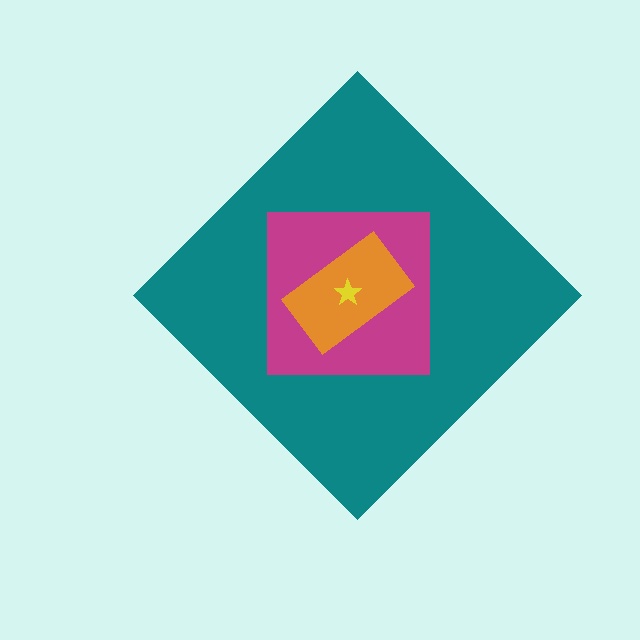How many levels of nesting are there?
4.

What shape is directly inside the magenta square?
The orange rectangle.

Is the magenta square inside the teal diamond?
Yes.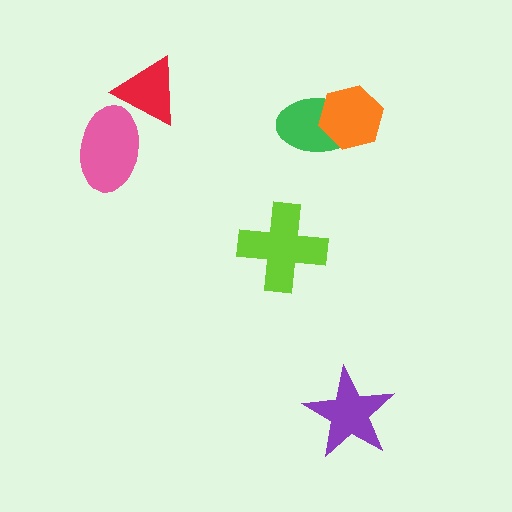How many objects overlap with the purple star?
0 objects overlap with the purple star.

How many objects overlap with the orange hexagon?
1 object overlaps with the orange hexagon.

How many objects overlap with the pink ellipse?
1 object overlaps with the pink ellipse.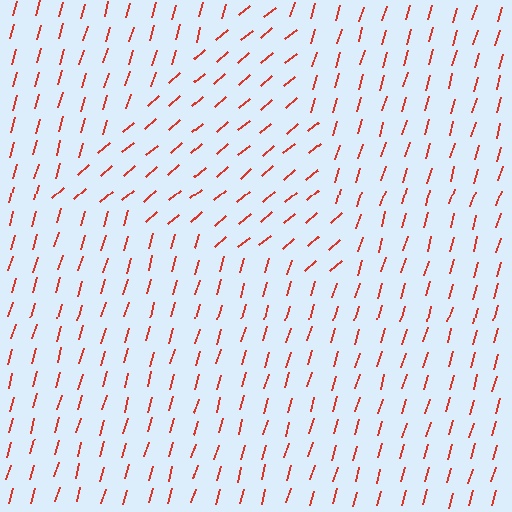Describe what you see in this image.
The image is filled with small red line segments. A triangle region in the image has lines oriented differently from the surrounding lines, creating a visible texture boundary.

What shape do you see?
I see a triangle.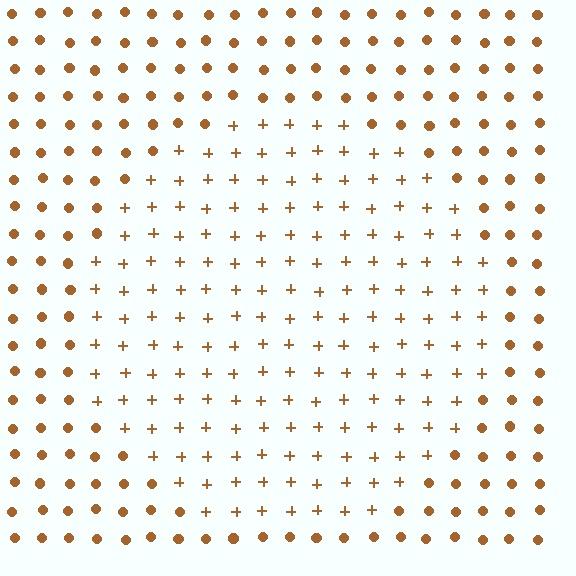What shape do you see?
I see a circle.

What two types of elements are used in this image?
The image uses plus signs inside the circle region and circles outside it.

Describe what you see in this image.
The image is filled with small brown elements arranged in a uniform grid. A circle-shaped region contains plus signs, while the surrounding area contains circles. The boundary is defined purely by the change in element shape.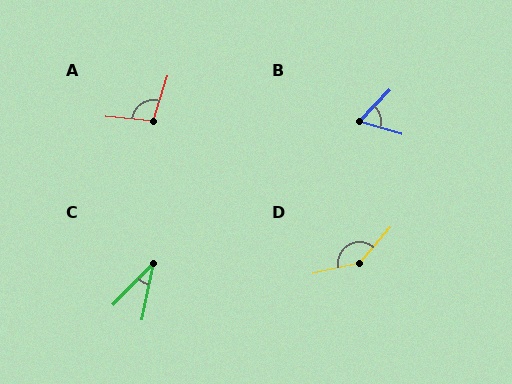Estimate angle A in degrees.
Approximately 101 degrees.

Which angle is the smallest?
C, at approximately 33 degrees.